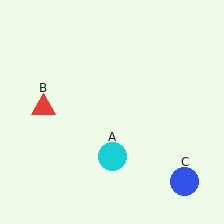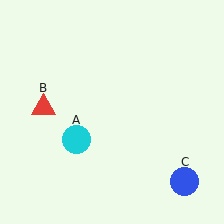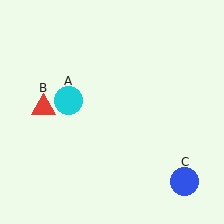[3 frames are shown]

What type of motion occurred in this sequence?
The cyan circle (object A) rotated clockwise around the center of the scene.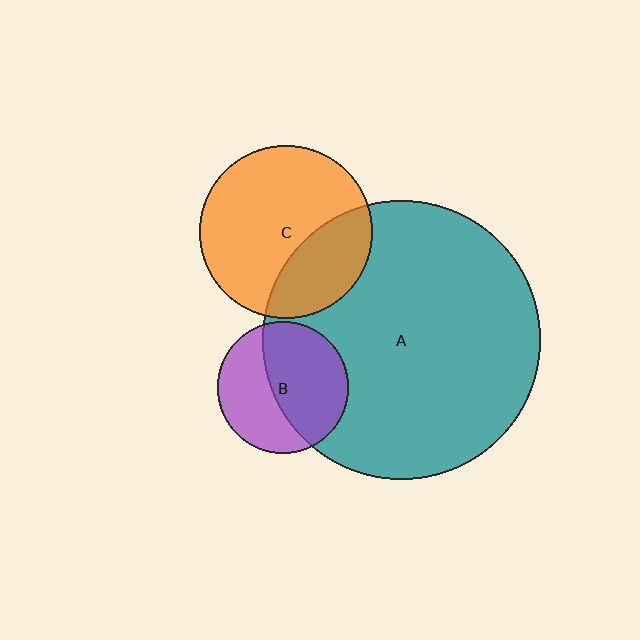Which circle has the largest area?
Circle A (teal).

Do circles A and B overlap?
Yes.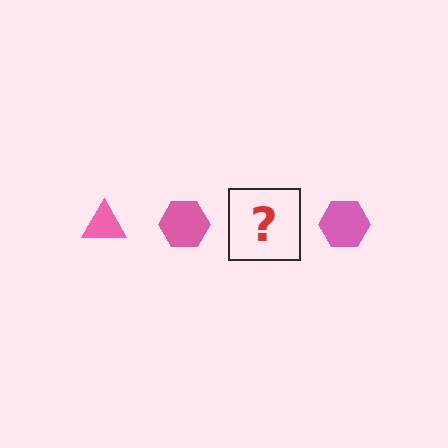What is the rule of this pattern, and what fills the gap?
The rule is that the pattern cycles through triangle, hexagon shapes in pink. The gap should be filled with a pink triangle.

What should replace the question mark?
The question mark should be replaced with a pink triangle.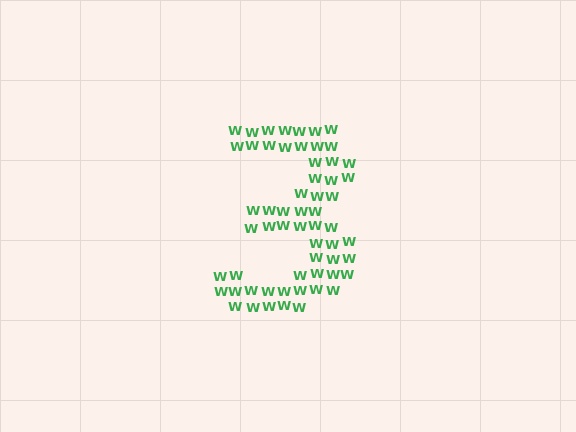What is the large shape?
The large shape is the digit 3.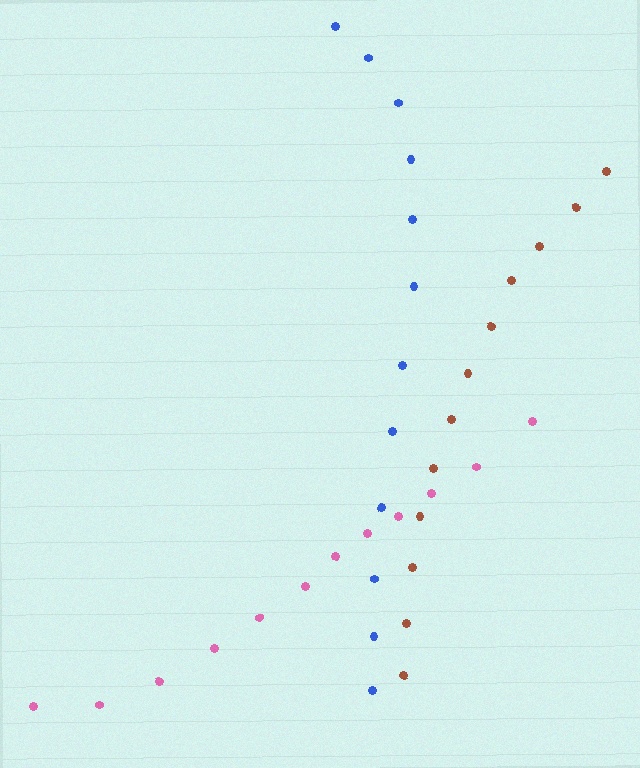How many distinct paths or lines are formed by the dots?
There are 3 distinct paths.